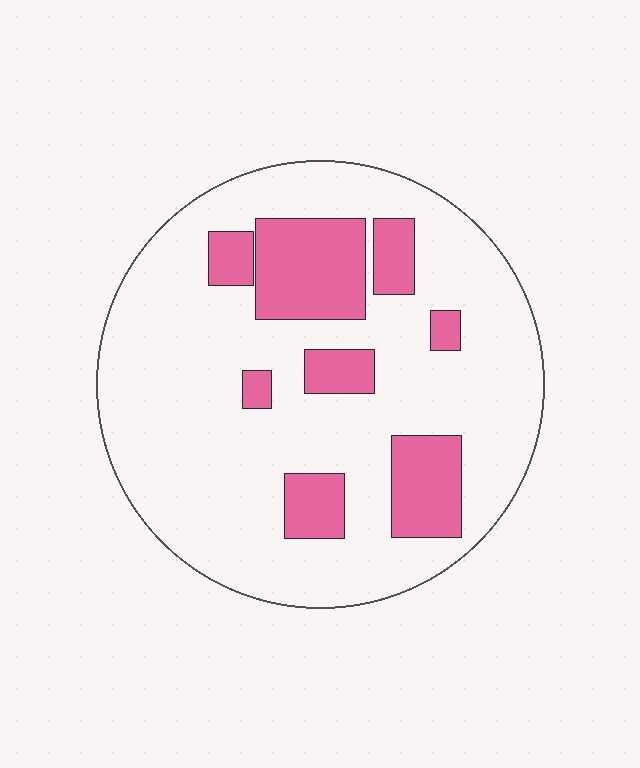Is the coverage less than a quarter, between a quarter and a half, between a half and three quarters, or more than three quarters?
Less than a quarter.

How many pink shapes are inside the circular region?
8.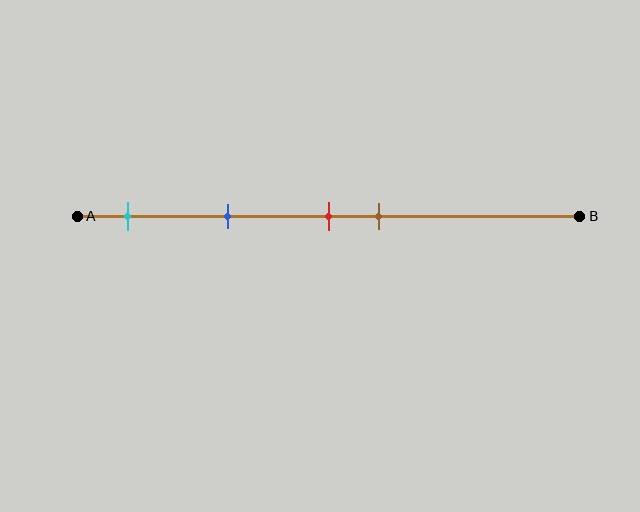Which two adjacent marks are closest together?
The red and brown marks are the closest adjacent pair.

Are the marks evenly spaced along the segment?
No, the marks are not evenly spaced.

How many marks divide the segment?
There are 4 marks dividing the segment.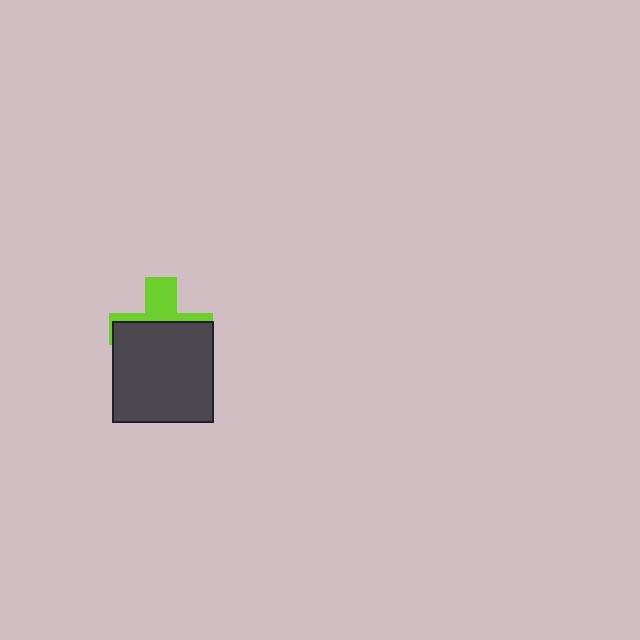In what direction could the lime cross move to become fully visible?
The lime cross could move up. That would shift it out from behind the dark gray square entirely.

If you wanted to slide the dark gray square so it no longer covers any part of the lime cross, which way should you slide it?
Slide it down — that is the most direct way to separate the two shapes.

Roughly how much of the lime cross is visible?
A small part of it is visible (roughly 36%).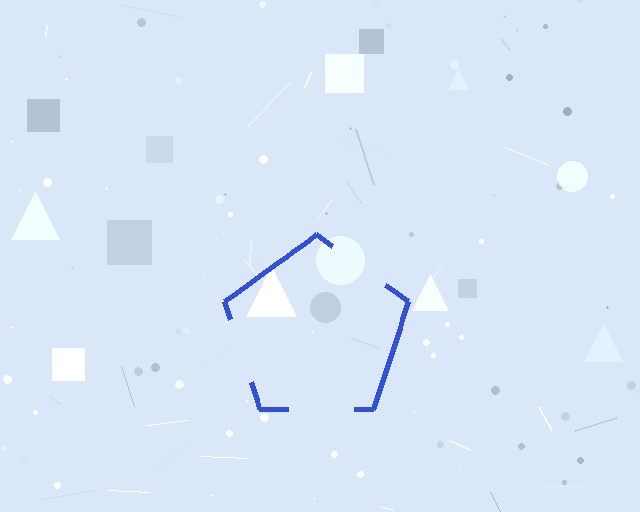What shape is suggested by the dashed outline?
The dashed outline suggests a pentagon.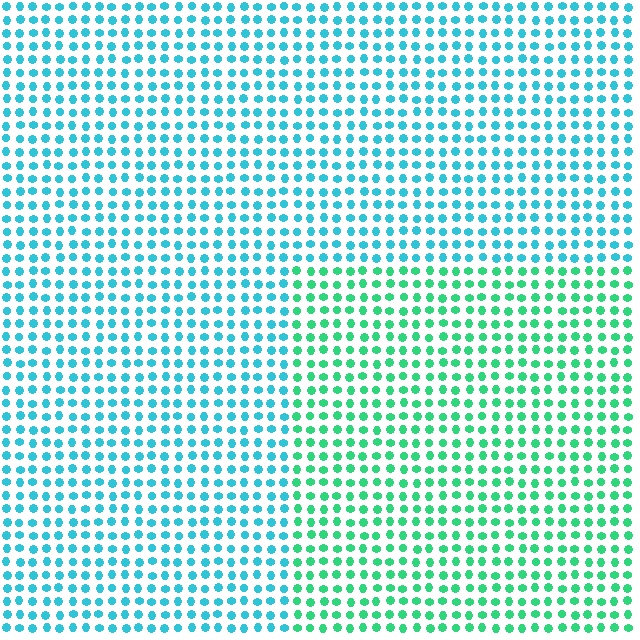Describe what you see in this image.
The image is filled with small cyan elements in a uniform arrangement. A rectangle-shaped region is visible where the elements are tinted to a slightly different hue, forming a subtle color boundary.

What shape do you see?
I see a rectangle.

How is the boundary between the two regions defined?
The boundary is defined purely by a slight shift in hue (about 39 degrees). Spacing, size, and orientation are identical on both sides.